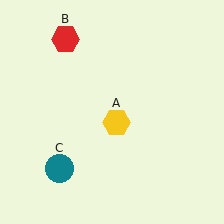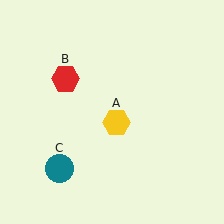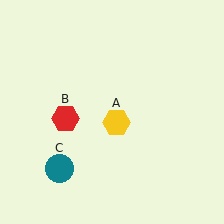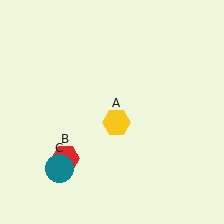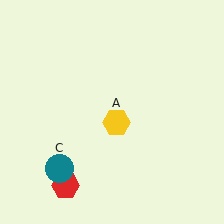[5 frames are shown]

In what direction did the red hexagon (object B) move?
The red hexagon (object B) moved down.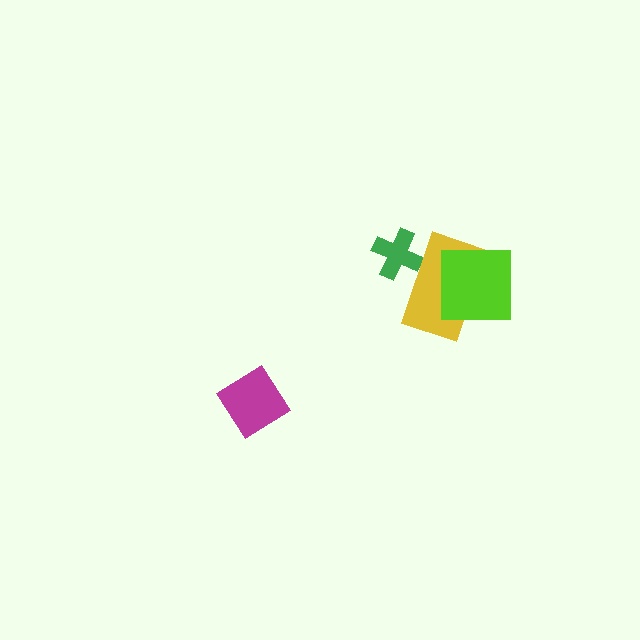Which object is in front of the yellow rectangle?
The lime square is in front of the yellow rectangle.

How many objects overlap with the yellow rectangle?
2 objects overlap with the yellow rectangle.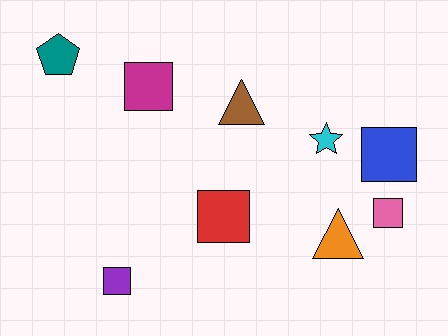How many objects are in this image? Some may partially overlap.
There are 9 objects.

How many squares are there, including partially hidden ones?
There are 5 squares.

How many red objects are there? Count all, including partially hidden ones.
There is 1 red object.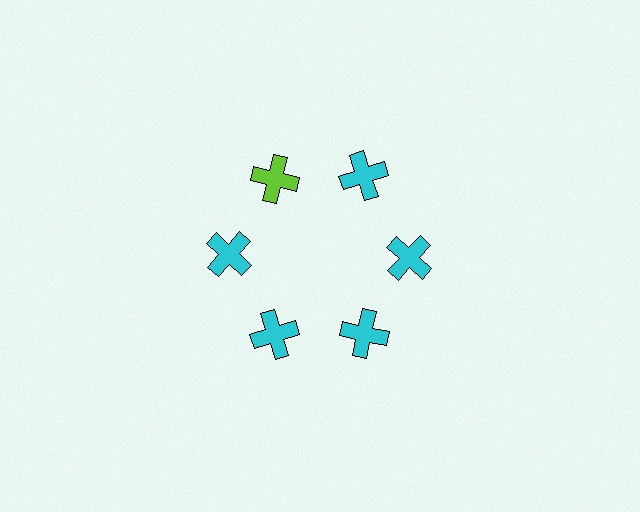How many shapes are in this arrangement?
There are 6 shapes arranged in a ring pattern.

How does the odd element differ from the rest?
It has a different color: lime instead of cyan.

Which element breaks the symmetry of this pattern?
The lime cross at roughly the 11 o'clock position breaks the symmetry. All other shapes are cyan crosses.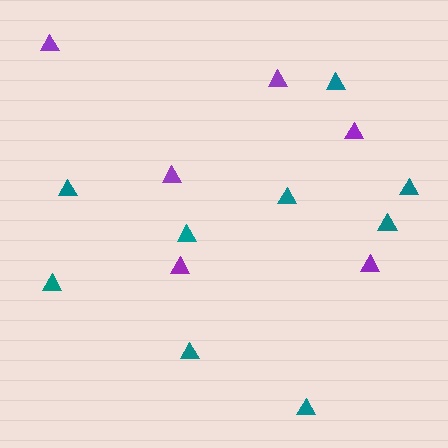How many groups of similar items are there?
There are 2 groups: one group of teal triangles (9) and one group of purple triangles (6).